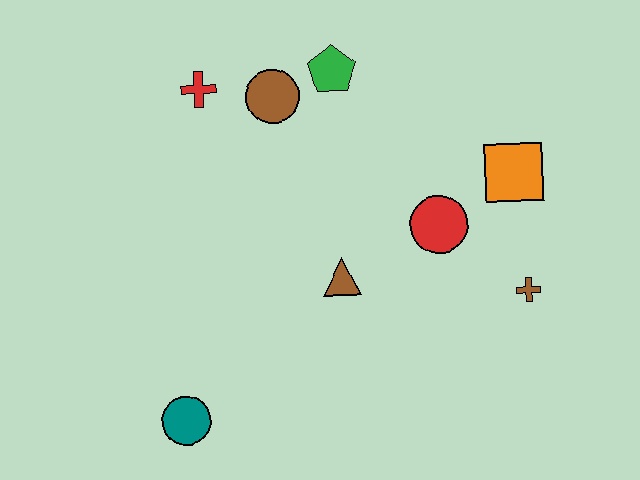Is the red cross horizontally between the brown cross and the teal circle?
Yes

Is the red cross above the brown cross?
Yes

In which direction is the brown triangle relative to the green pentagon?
The brown triangle is below the green pentagon.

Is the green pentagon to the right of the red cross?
Yes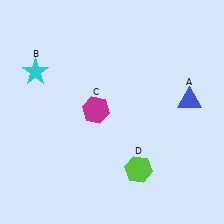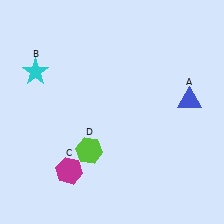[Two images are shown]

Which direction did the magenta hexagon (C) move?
The magenta hexagon (C) moved down.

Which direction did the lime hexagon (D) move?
The lime hexagon (D) moved left.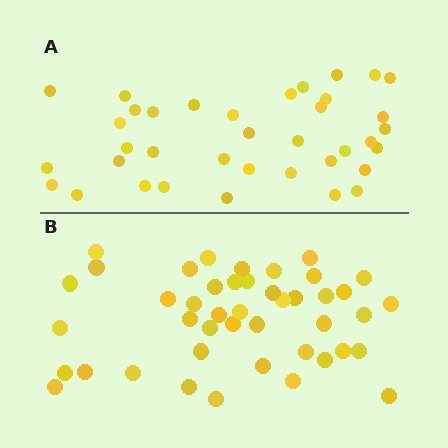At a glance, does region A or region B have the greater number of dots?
Region B (the bottom region) has more dots.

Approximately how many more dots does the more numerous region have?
Region B has roughly 8 or so more dots than region A.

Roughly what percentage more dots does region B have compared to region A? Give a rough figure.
About 20% more.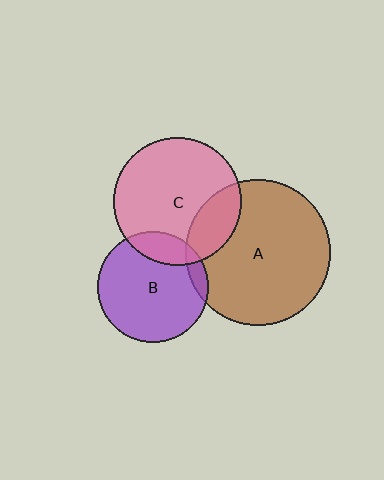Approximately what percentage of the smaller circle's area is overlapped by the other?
Approximately 10%.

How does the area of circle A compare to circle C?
Approximately 1.3 times.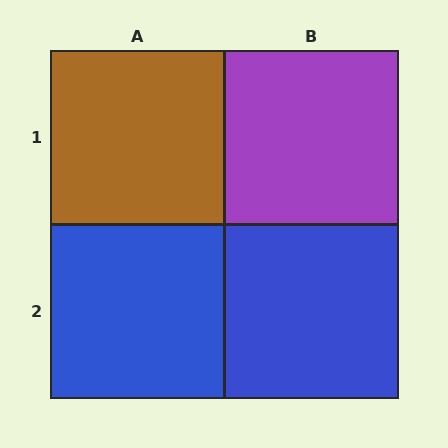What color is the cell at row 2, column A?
Blue.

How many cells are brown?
1 cell is brown.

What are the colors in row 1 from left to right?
Brown, purple.